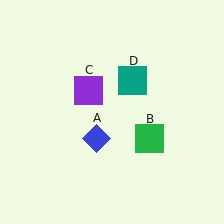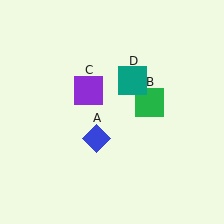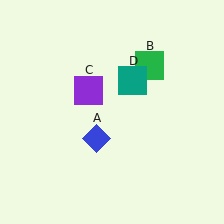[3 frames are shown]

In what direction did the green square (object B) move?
The green square (object B) moved up.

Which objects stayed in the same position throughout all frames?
Blue diamond (object A) and purple square (object C) and teal square (object D) remained stationary.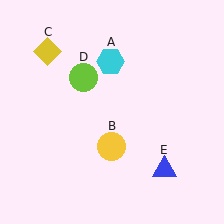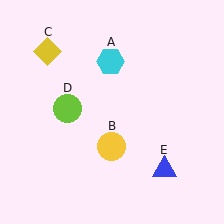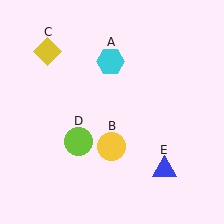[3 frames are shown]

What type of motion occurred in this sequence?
The lime circle (object D) rotated counterclockwise around the center of the scene.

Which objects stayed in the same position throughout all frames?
Cyan hexagon (object A) and yellow circle (object B) and yellow diamond (object C) and blue triangle (object E) remained stationary.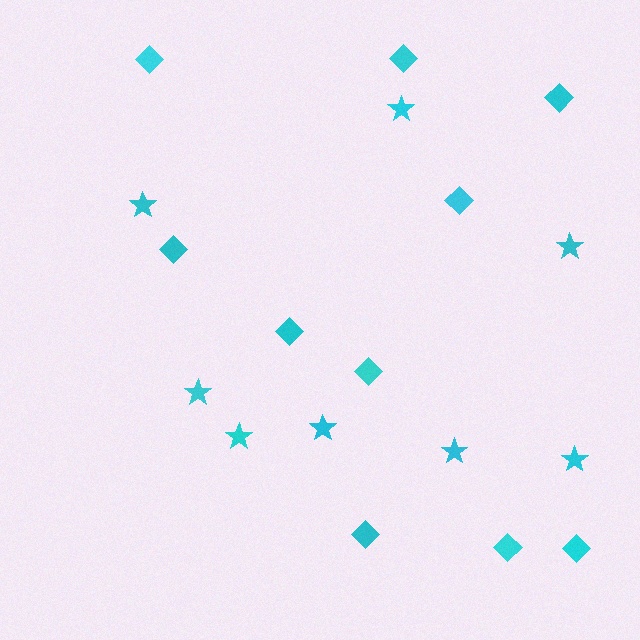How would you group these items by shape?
There are 2 groups: one group of stars (8) and one group of diamonds (10).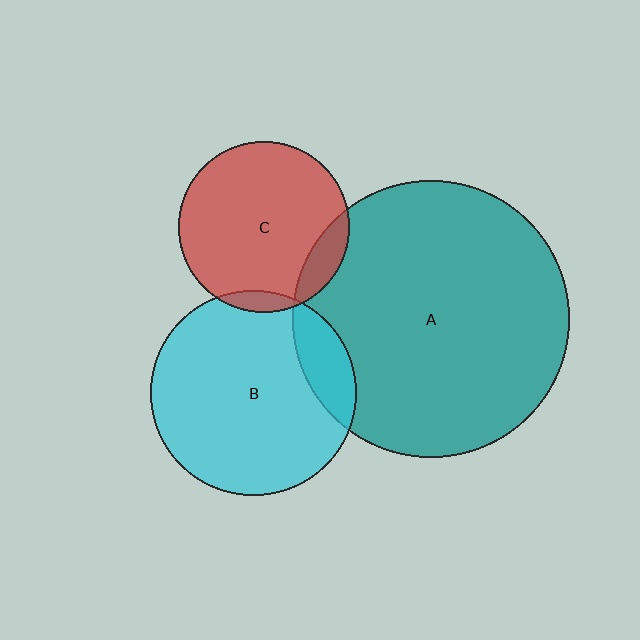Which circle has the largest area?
Circle A (teal).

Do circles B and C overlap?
Yes.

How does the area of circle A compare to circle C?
Approximately 2.6 times.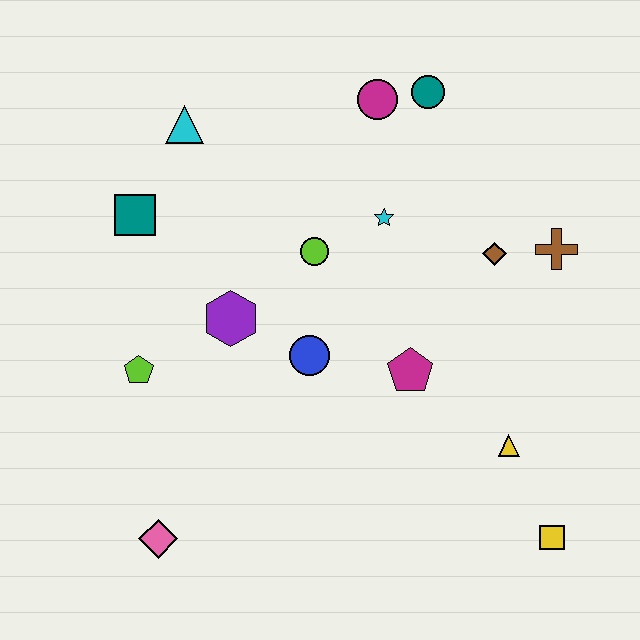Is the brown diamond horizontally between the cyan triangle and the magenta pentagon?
No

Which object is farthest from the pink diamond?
The teal circle is farthest from the pink diamond.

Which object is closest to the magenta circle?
The teal circle is closest to the magenta circle.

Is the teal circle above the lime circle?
Yes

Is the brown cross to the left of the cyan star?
No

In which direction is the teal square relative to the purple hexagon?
The teal square is above the purple hexagon.